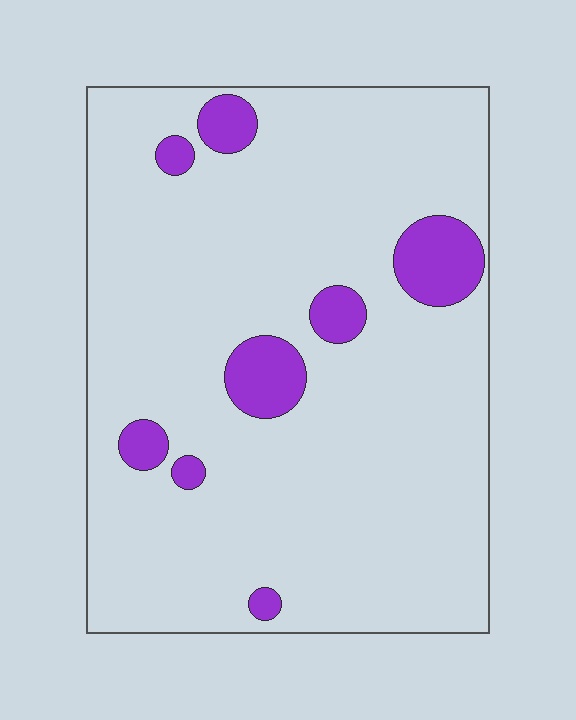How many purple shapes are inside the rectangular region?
8.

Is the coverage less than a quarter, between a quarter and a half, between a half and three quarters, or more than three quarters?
Less than a quarter.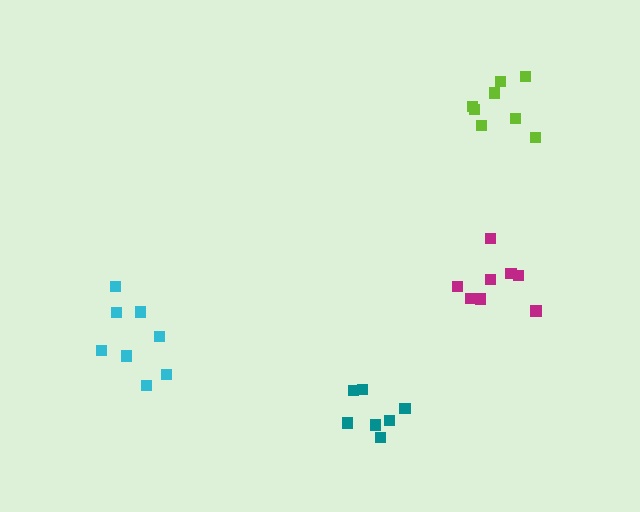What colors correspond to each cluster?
The clusters are colored: cyan, teal, magenta, lime.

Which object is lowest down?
The teal cluster is bottommost.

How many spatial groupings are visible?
There are 4 spatial groupings.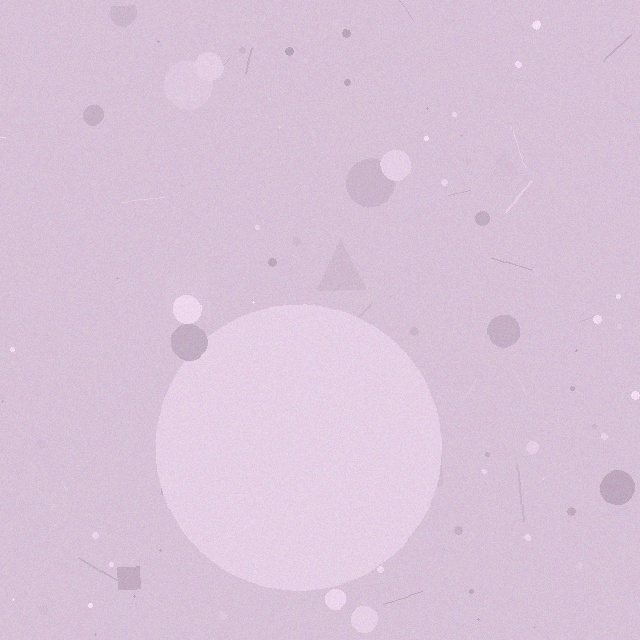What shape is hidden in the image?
A circle is hidden in the image.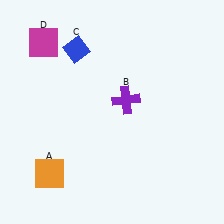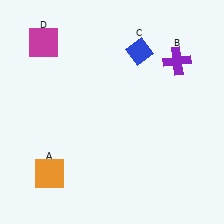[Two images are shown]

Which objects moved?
The objects that moved are: the purple cross (B), the blue diamond (C).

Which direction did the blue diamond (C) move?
The blue diamond (C) moved right.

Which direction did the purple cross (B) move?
The purple cross (B) moved right.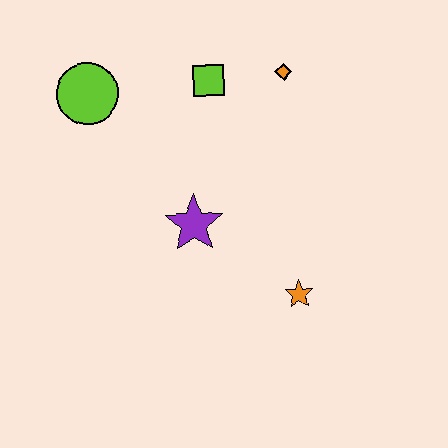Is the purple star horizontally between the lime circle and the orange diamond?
Yes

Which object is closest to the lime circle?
The lime square is closest to the lime circle.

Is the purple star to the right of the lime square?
No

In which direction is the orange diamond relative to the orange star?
The orange diamond is above the orange star.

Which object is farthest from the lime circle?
The orange star is farthest from the lime circle.